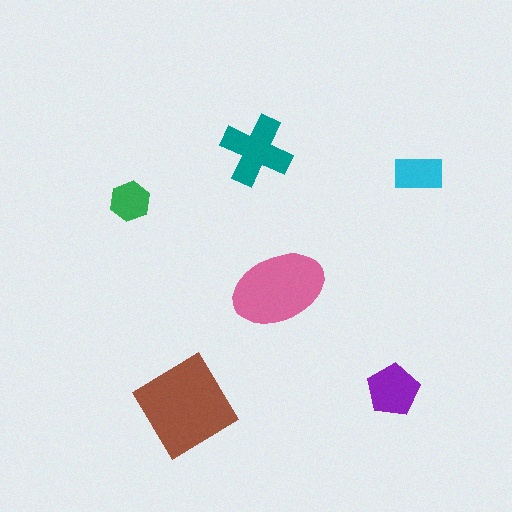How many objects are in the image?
There are 6 objects in the image.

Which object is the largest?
The brown diamond.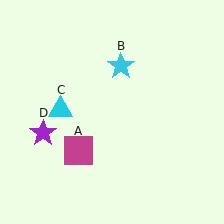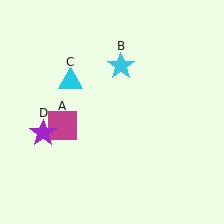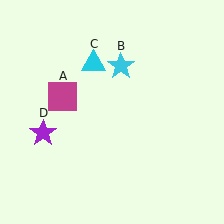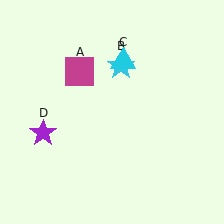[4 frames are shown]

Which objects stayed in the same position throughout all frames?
Cyan star (object B) and purple star (object D) remained stationary.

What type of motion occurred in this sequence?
The magenta square (object A), cyan triangle (object C) rotated clockwise around the center of the scene.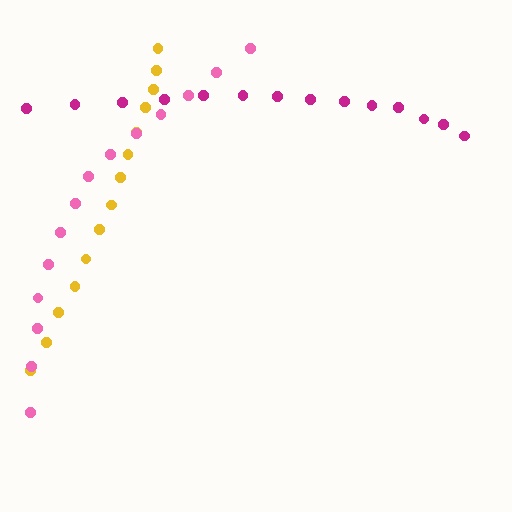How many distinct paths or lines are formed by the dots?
There are 3 distinct paths.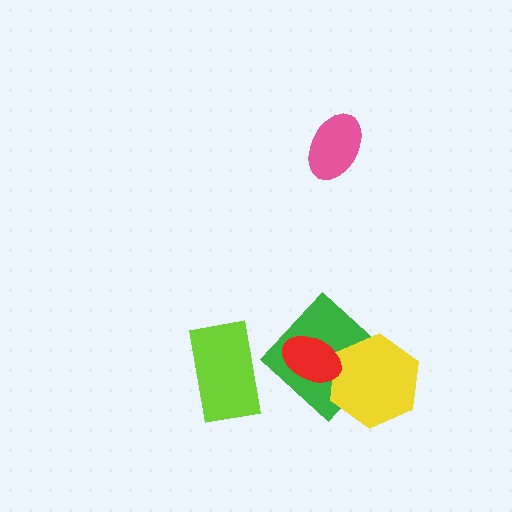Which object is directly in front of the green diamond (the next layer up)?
The yellow hexagon is directly in front of the green diamond.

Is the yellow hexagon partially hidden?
Yes, it is partially covered by another shape.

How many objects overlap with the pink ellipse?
0 objects overlap with the pink ellipse.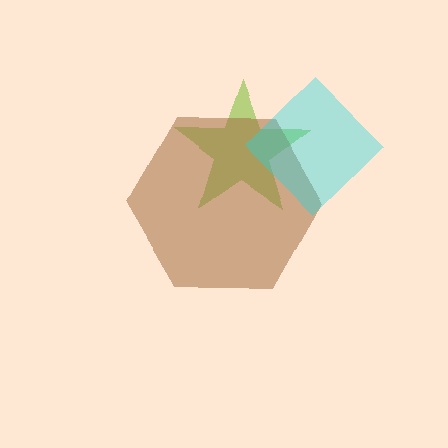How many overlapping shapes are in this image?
There are 3 overlapping shapes in the image.